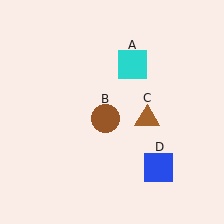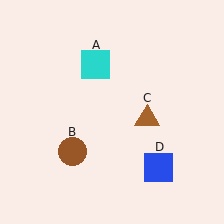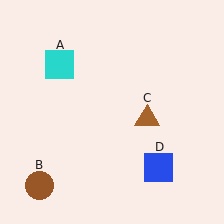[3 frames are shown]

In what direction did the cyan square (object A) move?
The cyan square (object A) moved left.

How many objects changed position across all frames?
2 objects changed position: cyan square (object A), brown circle (object B).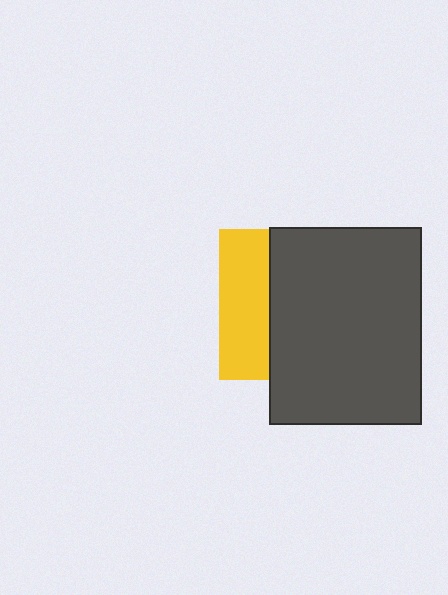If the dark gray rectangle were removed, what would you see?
You would see the complete yellow square.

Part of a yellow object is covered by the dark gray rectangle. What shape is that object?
It is a square.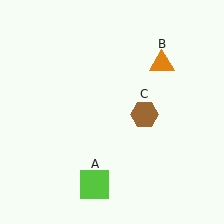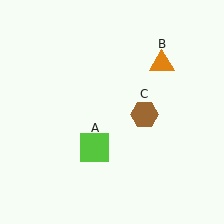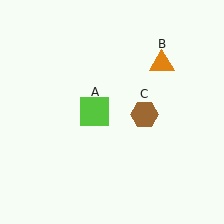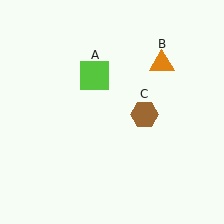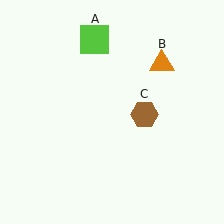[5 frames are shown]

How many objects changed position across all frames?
1 object changed position: lime square (object A).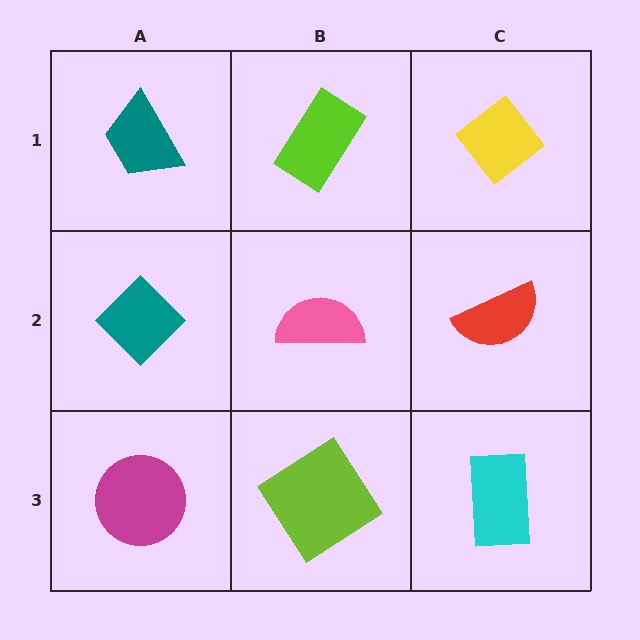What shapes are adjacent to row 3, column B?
A pink semicircle (row 2, column B), a magenta circle (row 3, column A), a cyan rectangle (row 3, column C).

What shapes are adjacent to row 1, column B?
A pink semicircle (row 2, column B), a teal trapezoid (row 1, column A), a yellow diamond (row 1, column C).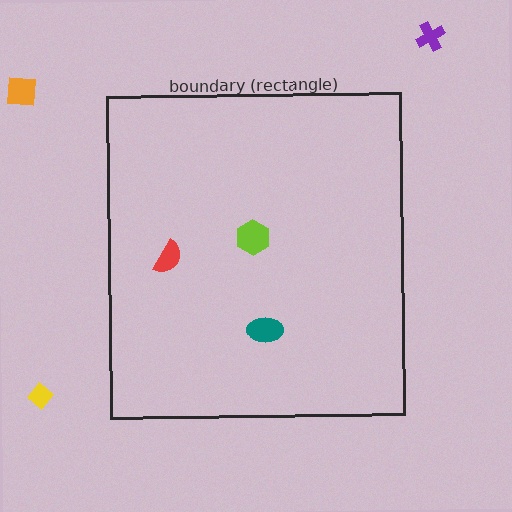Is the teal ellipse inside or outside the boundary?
Inside.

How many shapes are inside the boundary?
3 inside, 3 outside.